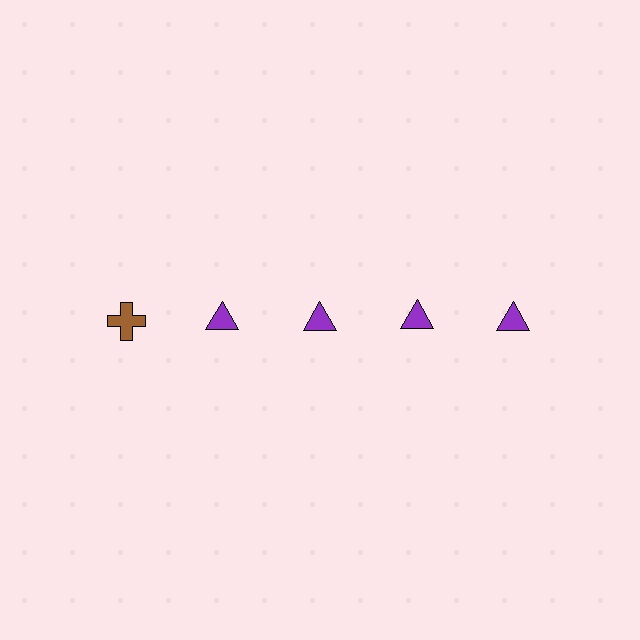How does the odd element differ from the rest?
It differs in both color (brown instead of purple) and shape (cross instead of triangle).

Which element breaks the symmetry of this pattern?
The brown cross in the top row, leftmost column breaks the symmetry. All other shapes are purple triangles.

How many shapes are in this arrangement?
There are 5 shapes arranged in a grid pattern.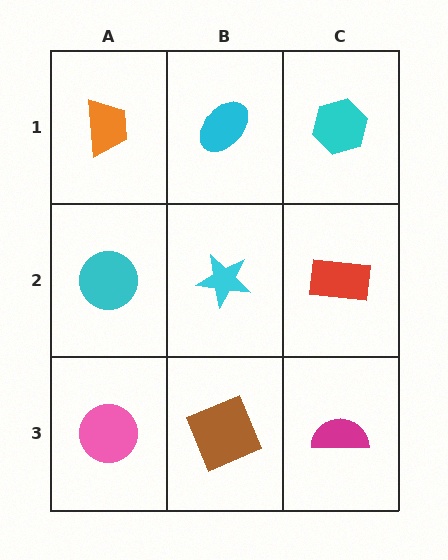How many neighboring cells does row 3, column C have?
2.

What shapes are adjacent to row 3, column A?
A cyan circle (row 2, column A), a brown square (row 3, column B).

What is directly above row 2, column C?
A cyan hexagon.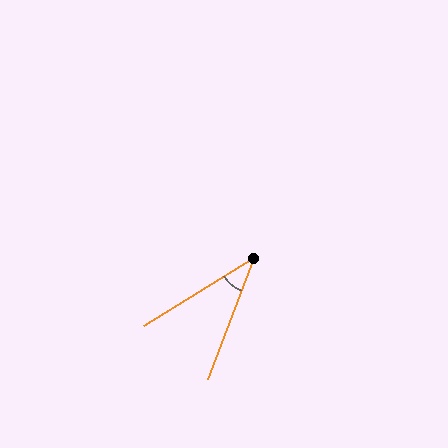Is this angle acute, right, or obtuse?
It is acute.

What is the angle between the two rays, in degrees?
Approximately 37 degrees.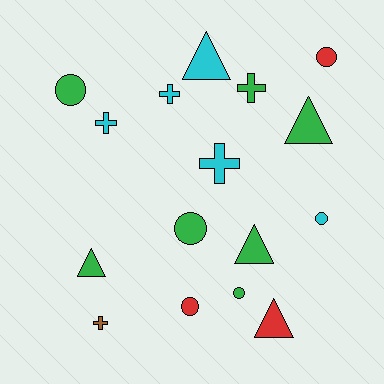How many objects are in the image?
There are 16 objects.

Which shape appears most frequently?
Circle, with 6 objects.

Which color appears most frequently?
Green, with 7 objects.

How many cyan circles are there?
There is 1 cyan circle.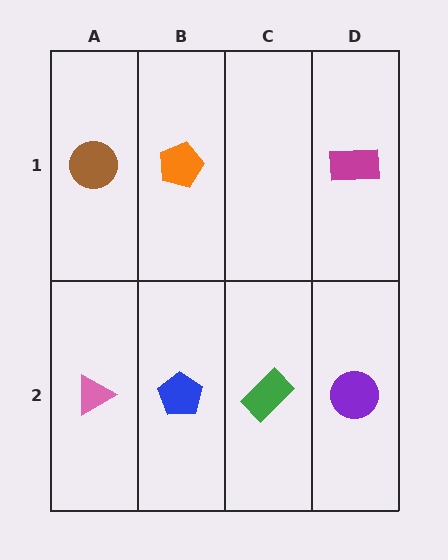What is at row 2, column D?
A purple circle.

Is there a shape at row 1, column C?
No, that cell is empty.